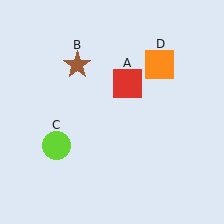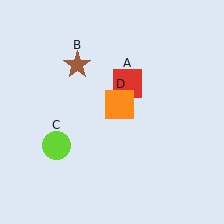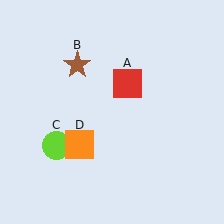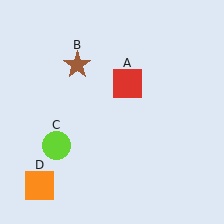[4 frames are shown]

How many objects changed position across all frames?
1 object changed position: orange square (object D).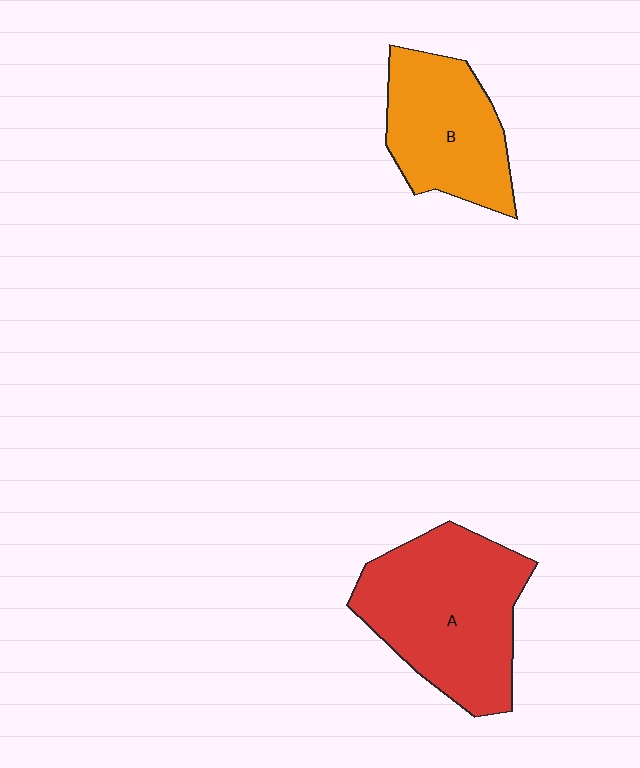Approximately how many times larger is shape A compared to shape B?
Approximately 1.5 times.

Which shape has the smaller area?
Shape B (orange).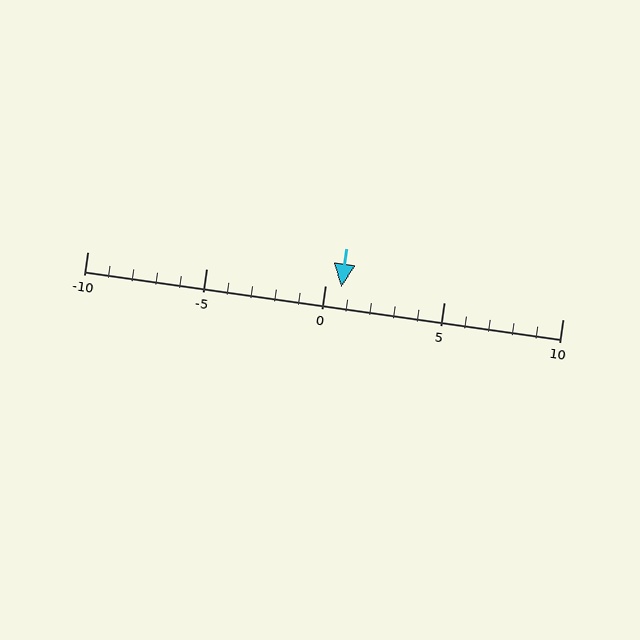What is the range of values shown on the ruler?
The ruler shows values from -10 to 10.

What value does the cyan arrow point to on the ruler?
The cyan arrow points to approximately 1.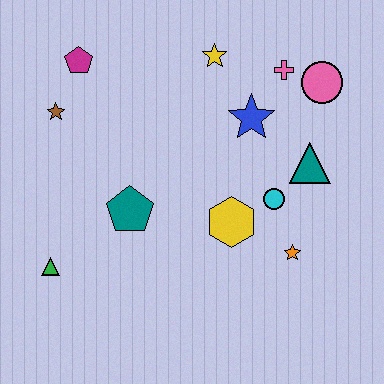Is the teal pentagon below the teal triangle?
Yes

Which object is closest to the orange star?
The cyan circle is closest to the orange star.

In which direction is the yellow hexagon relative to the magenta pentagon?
The yellow hexagon is below the magenta pentagon.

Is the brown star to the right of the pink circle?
No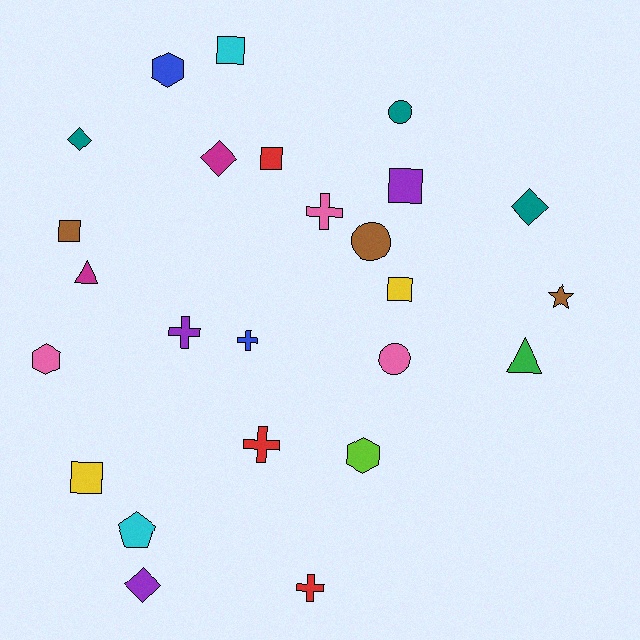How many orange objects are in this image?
There are no orange objects.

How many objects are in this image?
There are 25 objects.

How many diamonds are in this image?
There are 4 diamonds.